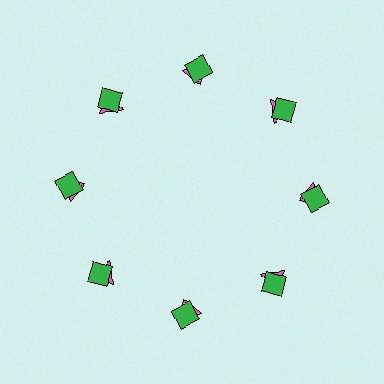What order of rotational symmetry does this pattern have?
This pattern has 8-fold rotational symmetry.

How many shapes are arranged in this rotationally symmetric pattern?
There are 16 shapes, arranged in 8 groups of 2.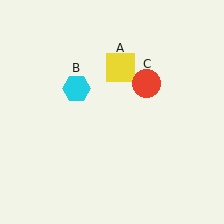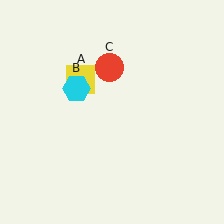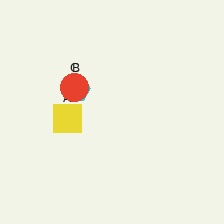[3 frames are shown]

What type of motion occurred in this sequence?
The yellow square (object A), red circle (object C) rotated counterclockwise around the center of the scene.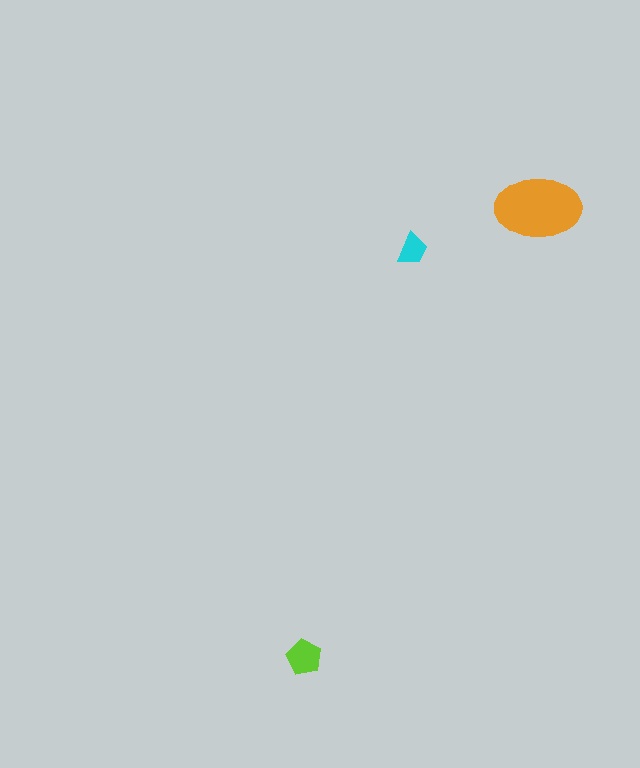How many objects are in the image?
There are 3 objects in the image.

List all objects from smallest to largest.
The cyan trapezoid, the lime pentagon, the orange ellipse.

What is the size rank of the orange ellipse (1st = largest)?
1st.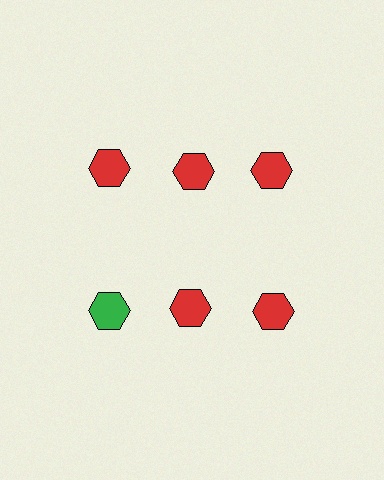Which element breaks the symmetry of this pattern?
The green hexagon in the second row, leftmost column breaks the symmetry. All other shapes are red hexagons.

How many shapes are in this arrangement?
There are 6 shapes arranged in a grid pattern.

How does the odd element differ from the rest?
It has a different color: green instead of red.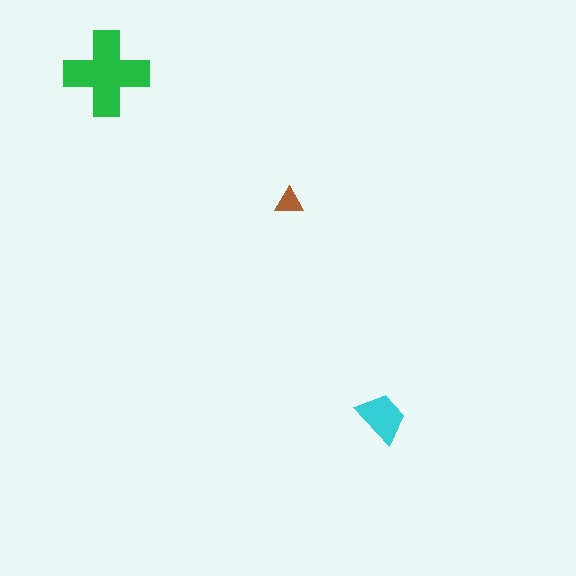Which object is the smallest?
The brown triangle.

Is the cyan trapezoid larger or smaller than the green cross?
Smaller.